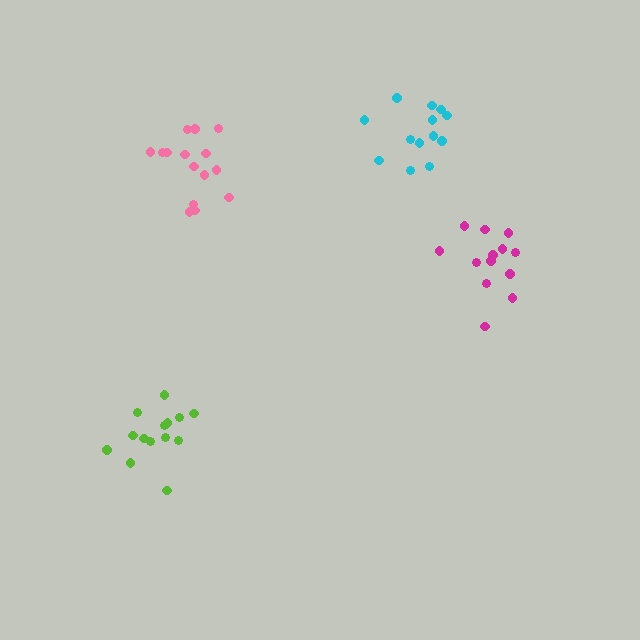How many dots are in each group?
Group 1: 13 dots, Group 2: 13 dots, Group 3: 15 dots, Group 4: 14 dots (55 total).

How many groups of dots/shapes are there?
There are 4 groups.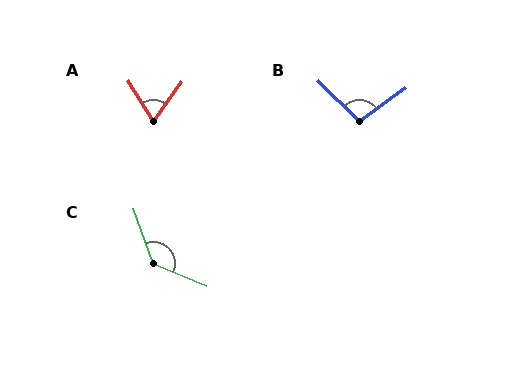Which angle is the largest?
C, at approximately 132 degrees.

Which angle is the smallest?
A, at approximately 68 degrees.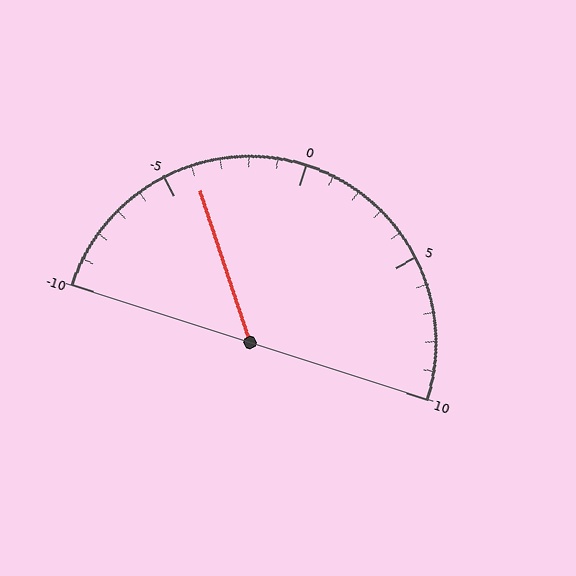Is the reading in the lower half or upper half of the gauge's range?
The reading is in the lower half of the range (-10 to 10).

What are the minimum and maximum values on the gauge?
The gauge ranges from -10 to 10.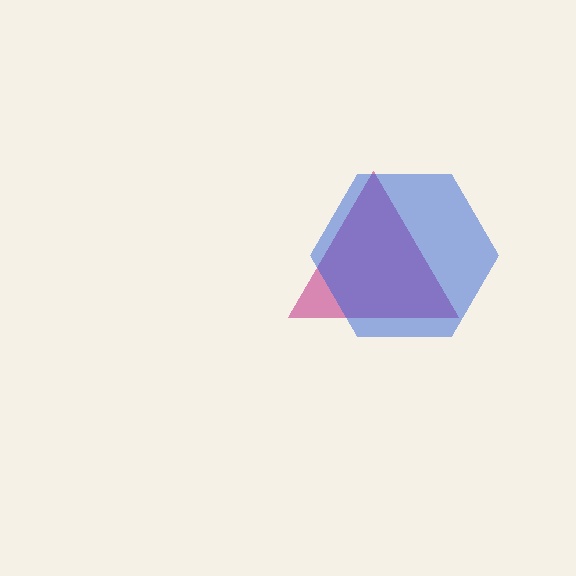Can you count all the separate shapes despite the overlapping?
Yes, there are 2 separate shapes.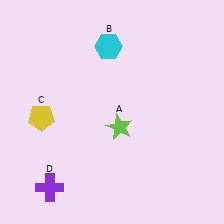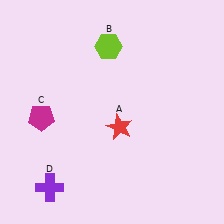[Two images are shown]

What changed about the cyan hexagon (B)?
In Image 1, B is cyan. In Image 2, it changed to lime.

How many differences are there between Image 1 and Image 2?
There are 3 differences between the two images.